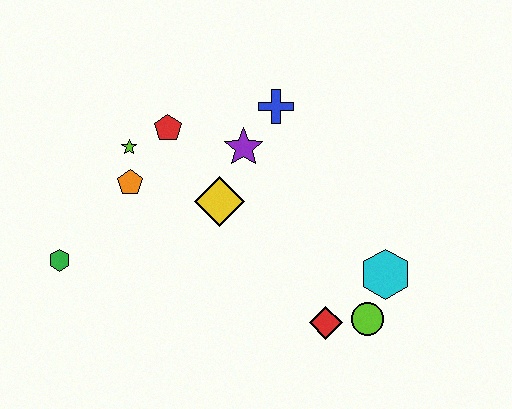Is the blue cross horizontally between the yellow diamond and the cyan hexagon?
Yes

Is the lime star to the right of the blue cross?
No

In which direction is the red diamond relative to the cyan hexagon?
The red diamond is to the left of the cyan hexagon.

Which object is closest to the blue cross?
The purple star is closest to the blue cross.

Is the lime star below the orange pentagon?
No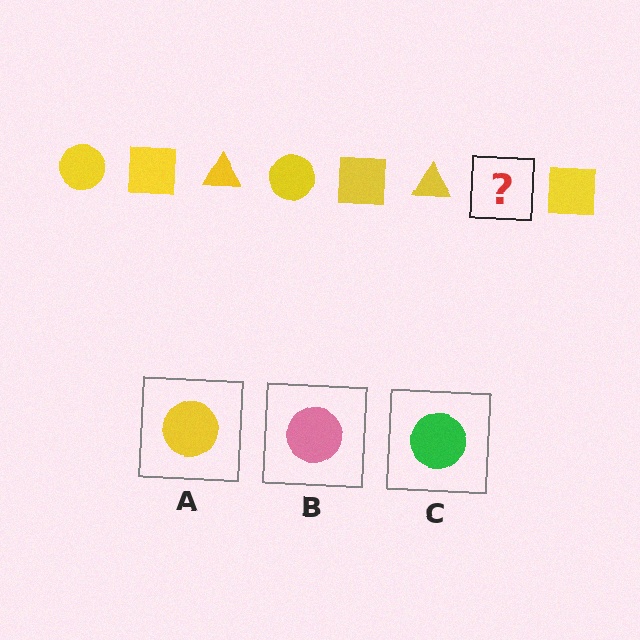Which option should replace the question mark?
Option A.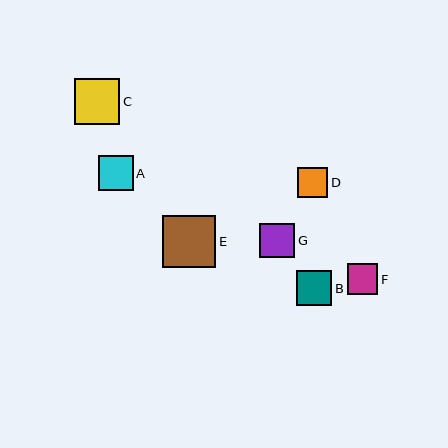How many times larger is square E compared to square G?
Square E is approximately 1.5 times the size of square G.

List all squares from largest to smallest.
From largest to smallest: E, C, A, B, G, F, D.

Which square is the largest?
Square E is the largest with a size of approximately 53 pixels.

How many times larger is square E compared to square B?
Square E is approximately 1.5 times the size of square B.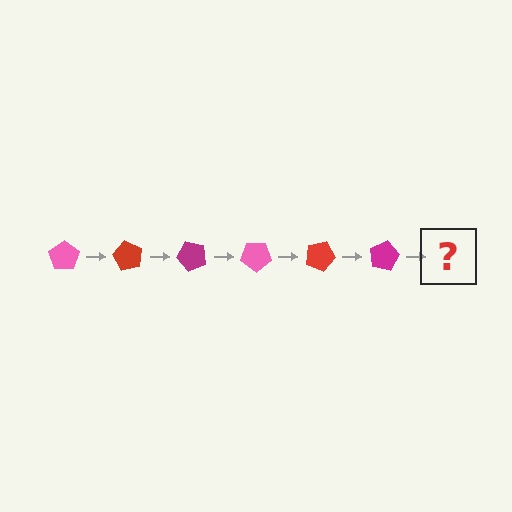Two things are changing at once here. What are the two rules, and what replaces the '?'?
The two rules are that it rotates 60 degrees each step and the color cycles through pink, red, and magenta. The '?' should be a pink pentagon, rotated 360 degrees from the start.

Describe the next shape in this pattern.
It should be a pink pentagon, rotated 360 degrees from the start.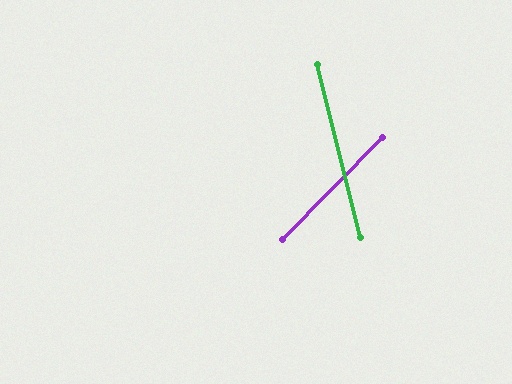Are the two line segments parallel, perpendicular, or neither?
Neither parallel nor perpendicular — they differ by about 58°.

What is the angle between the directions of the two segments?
Approximately 58 degrees.